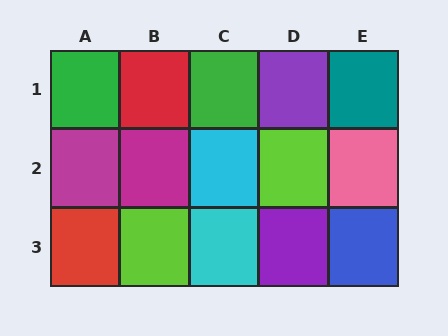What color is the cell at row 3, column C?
Cyan.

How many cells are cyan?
2 cells are cyan.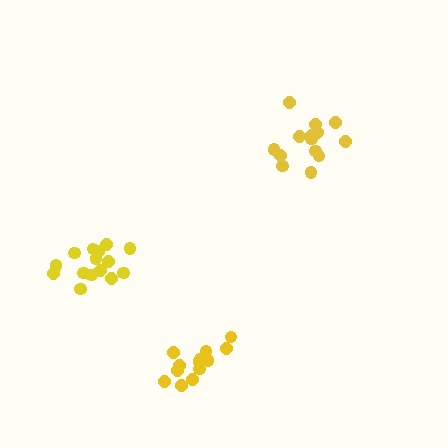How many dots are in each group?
Group 1: 15 dots, Group 2: 15 dots, Group 3: 13 dots (43 total).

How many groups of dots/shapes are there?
There are 3 groups.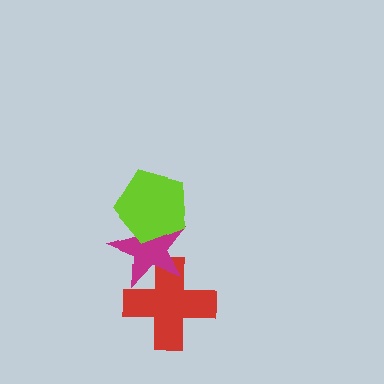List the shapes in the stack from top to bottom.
From top to bottom: the lime pentagon, the magenta star, the red cross.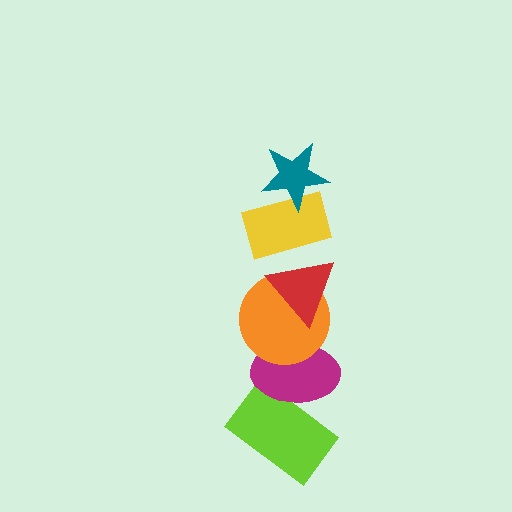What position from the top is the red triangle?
The red triangle is 3rd from the top.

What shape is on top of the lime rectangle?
The magenta ellipse is on top of the lime rectangle.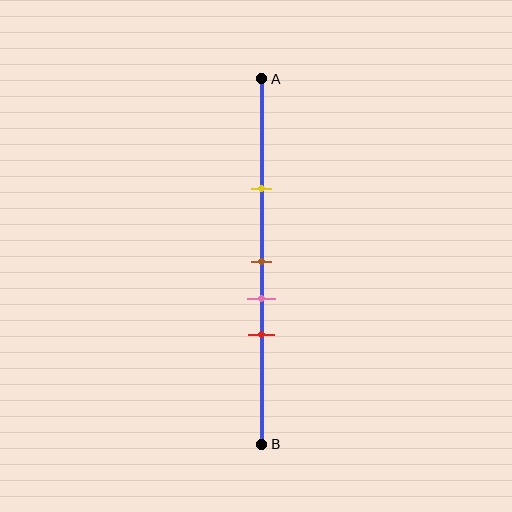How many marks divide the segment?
There are 4 marks dividing the segment.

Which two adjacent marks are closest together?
The brown and pink marks are the closest adjacent pair.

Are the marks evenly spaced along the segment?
No, the marks are not evenly spaced.